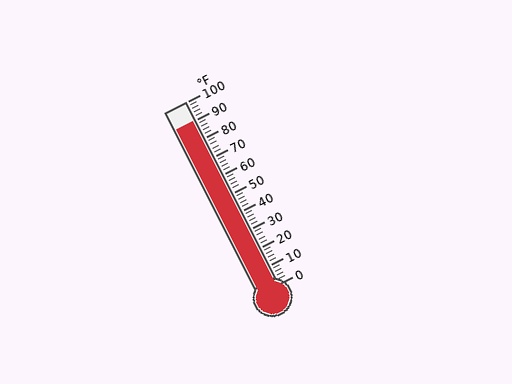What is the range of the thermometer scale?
The thermometer scale ranges from 0°F to 100°F.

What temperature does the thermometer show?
The thermometer shows approximately 90°F.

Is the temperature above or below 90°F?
The temperature is at 90°F.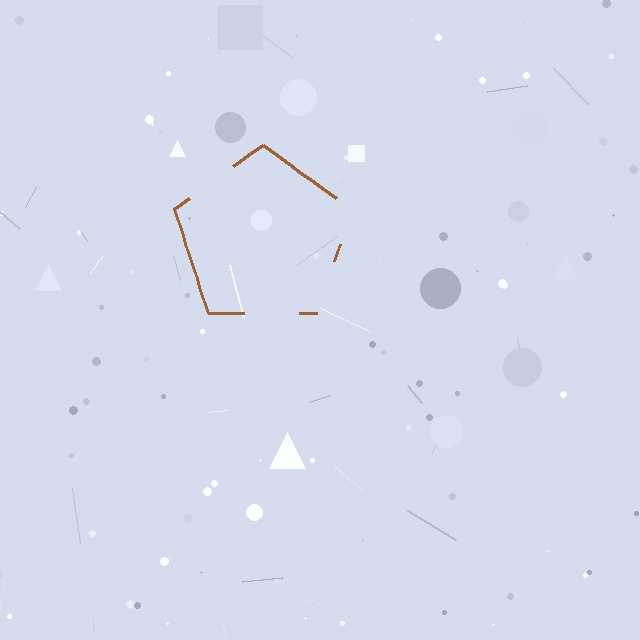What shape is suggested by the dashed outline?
The dashed outline suggests a pentagon.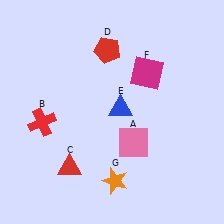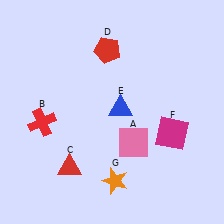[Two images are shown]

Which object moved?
The magenta square (F) moved down.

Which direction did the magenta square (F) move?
The magenta square (F) moved down.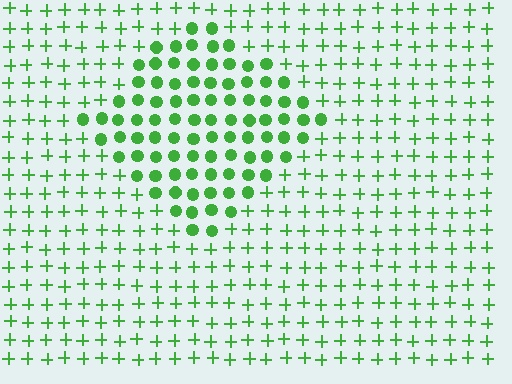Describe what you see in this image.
The image is filled with small green elements arranged in a uniform grid. A diamond-shaped region contains circles, while the surrounding area contains plus signs. The boundary is defined purely by the change in element shape.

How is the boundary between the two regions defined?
The boundary is defined by a change in element shape: circles inside vs. plus signs outside. All elements share the same color and spacing.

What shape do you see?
I see a diamond.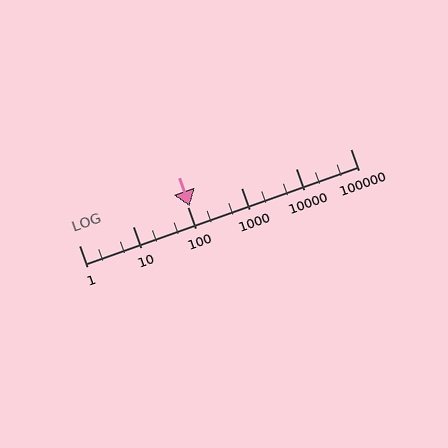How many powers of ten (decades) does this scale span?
The scale spans 5 decades, from 1 to 100000.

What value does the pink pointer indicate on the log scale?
The pointer indicates approximately 110.